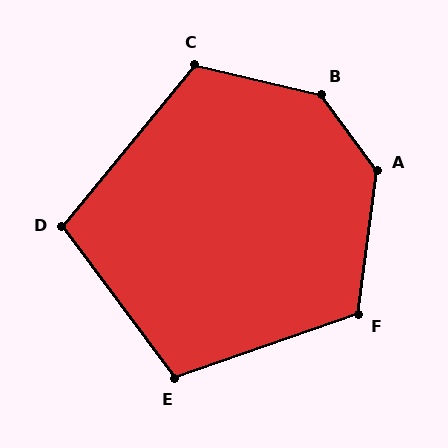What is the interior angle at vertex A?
Approximately 137 degrees (obtuse).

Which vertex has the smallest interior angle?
D, at approximately 104 degrees.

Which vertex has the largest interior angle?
B, at approximately 139 degrees.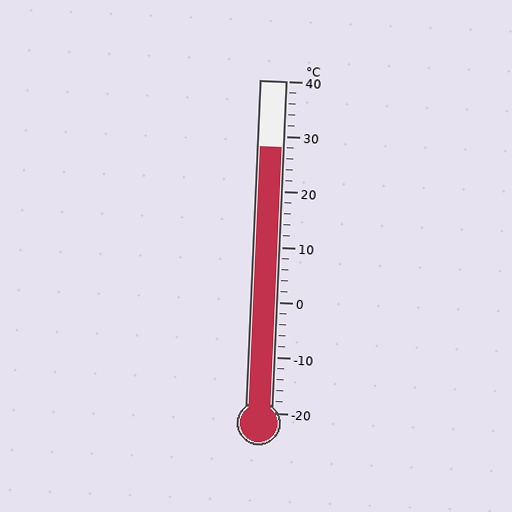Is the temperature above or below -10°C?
The temperature is above -10°C.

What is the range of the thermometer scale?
The thermometer scale ranges from -20°C to 40°C.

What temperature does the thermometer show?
The thermometer shows approximately 28°C.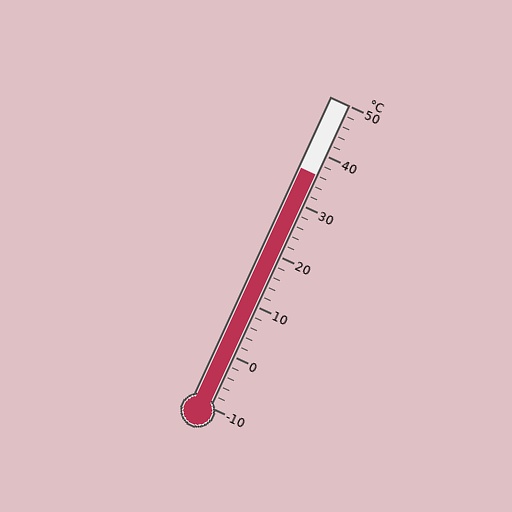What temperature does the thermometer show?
The thermometer shows approximately 36°C.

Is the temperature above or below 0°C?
The temperature is above 0°C.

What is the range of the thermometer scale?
The thermometer scale ranges from -10°C to 50°C.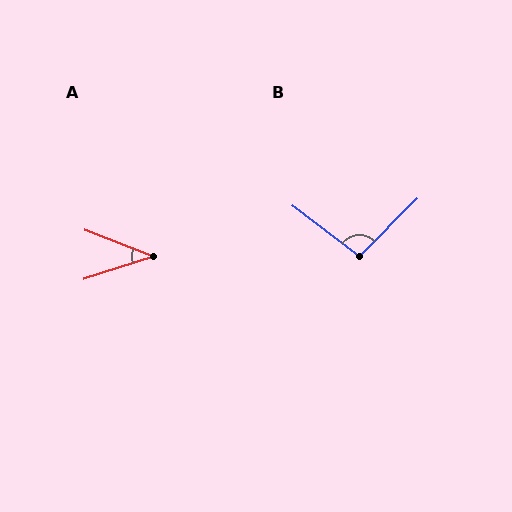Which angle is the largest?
B, at approximately 98 degrees.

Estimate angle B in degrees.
Approximately 98 degrees.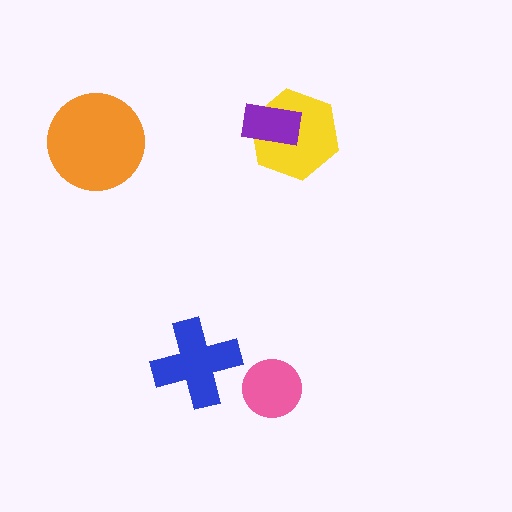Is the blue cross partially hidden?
No, no other shape covers it.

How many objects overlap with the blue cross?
0 objects overlap with the blue cross.